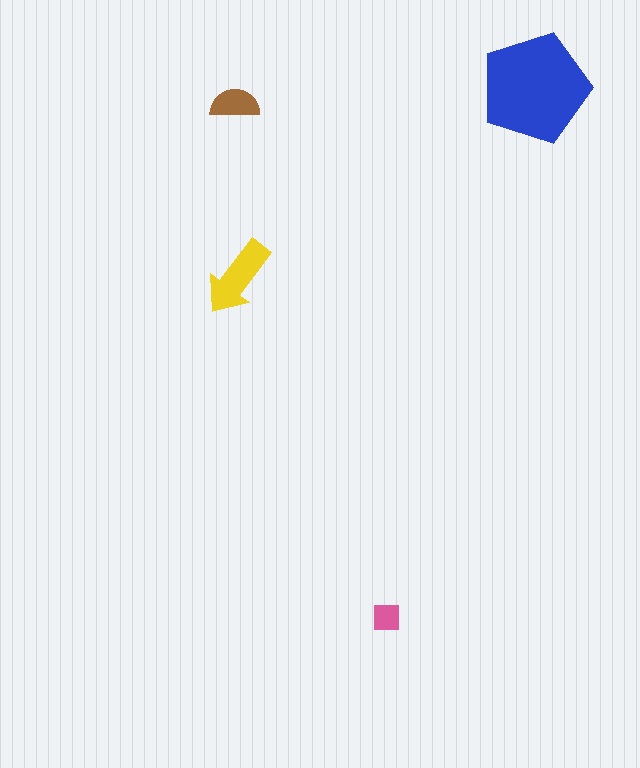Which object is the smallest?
The pink square.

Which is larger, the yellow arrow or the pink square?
The yellow arrow.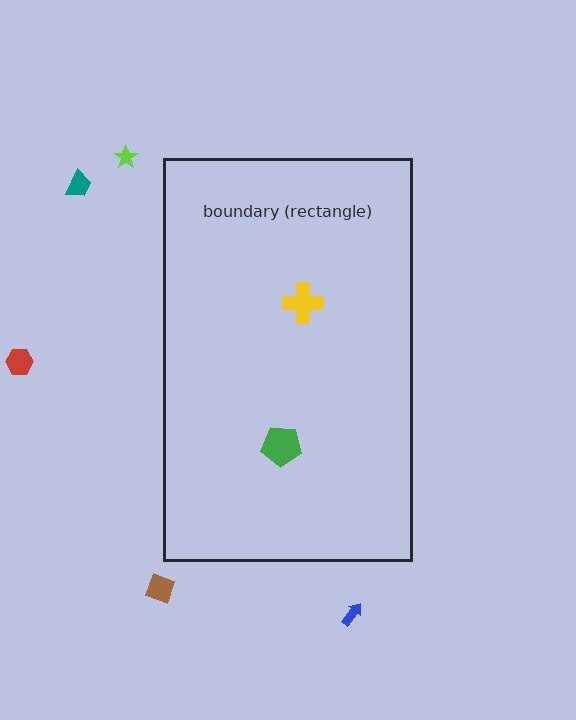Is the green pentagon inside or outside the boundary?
Inside.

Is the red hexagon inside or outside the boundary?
Outside.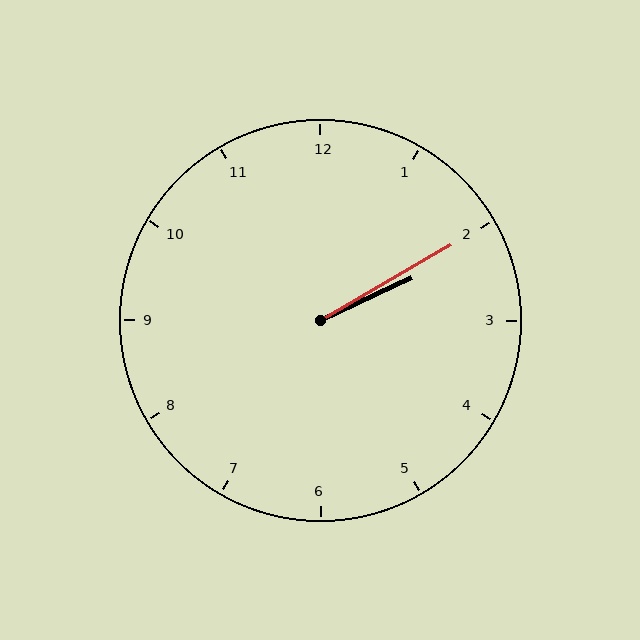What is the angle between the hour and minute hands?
Approximately 5 degrees.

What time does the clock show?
2:10.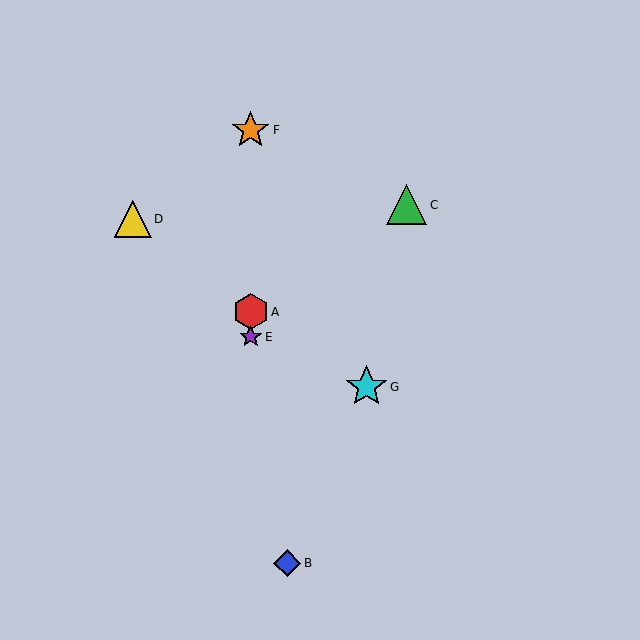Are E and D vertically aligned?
No, E is at x≈251 and D is at x≈133.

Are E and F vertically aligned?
Yes, both are at x≈251.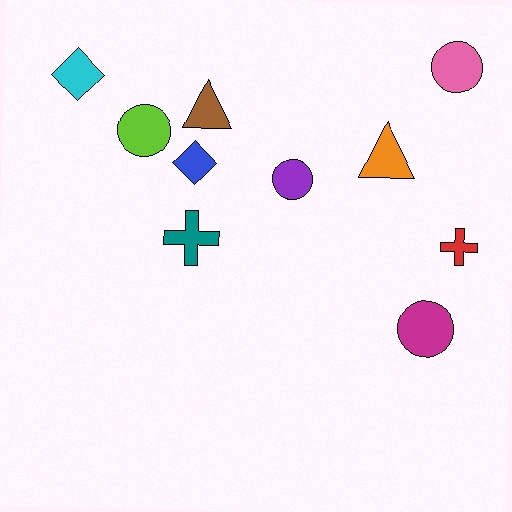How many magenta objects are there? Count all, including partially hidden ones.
There is 1 magenta object.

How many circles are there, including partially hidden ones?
There are 4 circles.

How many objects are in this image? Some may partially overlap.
There are 10 objects.